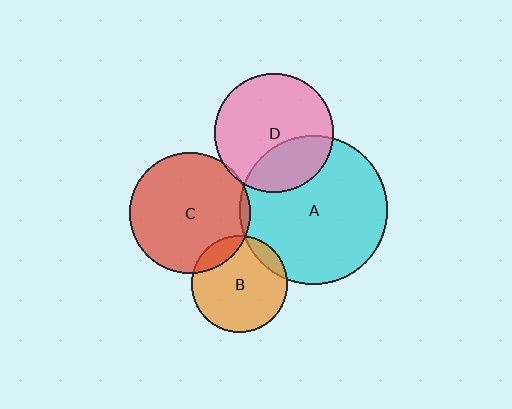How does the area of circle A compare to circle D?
Approximately 1.6 times.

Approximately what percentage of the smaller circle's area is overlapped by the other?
Approximately 15%.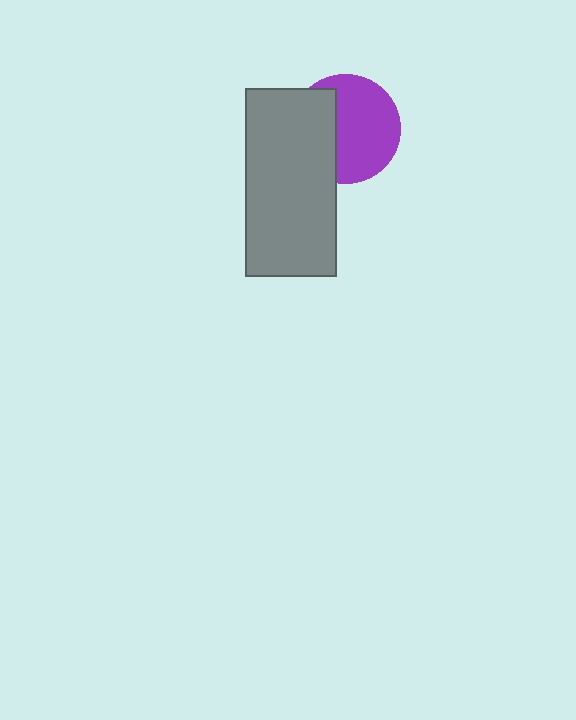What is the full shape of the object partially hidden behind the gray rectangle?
The partially hidden object is a purple circle.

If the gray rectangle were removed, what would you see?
You would see the complete purple circle.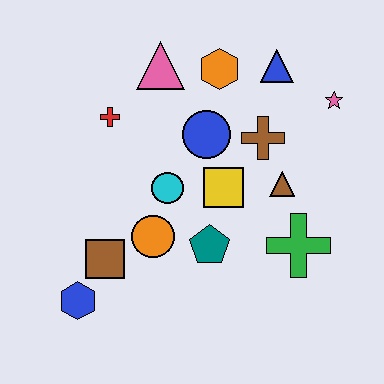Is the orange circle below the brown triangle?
Yes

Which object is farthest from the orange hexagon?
The blue hexagon is farthest from the orange hexagon.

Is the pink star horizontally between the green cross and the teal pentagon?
No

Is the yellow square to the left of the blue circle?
No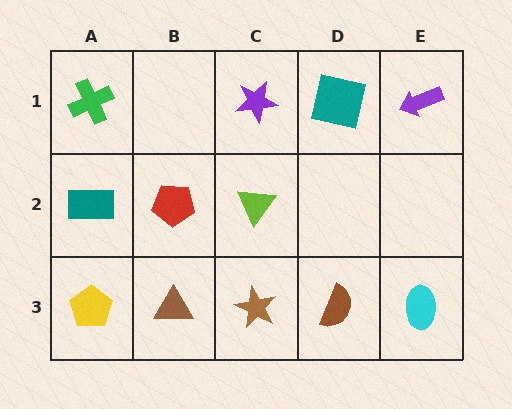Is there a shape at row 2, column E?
No, that cell is empty.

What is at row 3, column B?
A brown triangle.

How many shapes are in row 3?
5 shapes.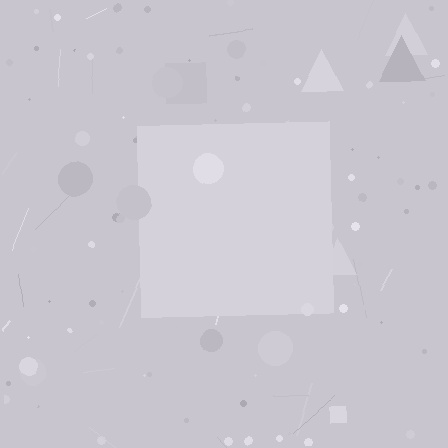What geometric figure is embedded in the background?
A square is embedded in the background.